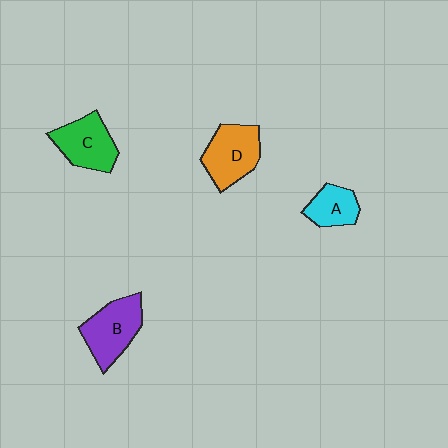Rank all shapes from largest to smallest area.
From largest to smallest: B (purple), D (orange), C (green), A (cyan).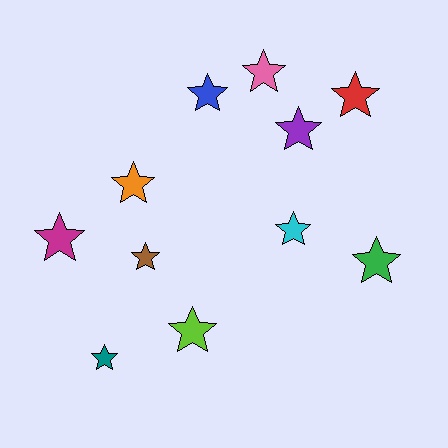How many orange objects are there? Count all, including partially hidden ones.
There is 1 orange object.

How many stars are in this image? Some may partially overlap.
There are 11 stars.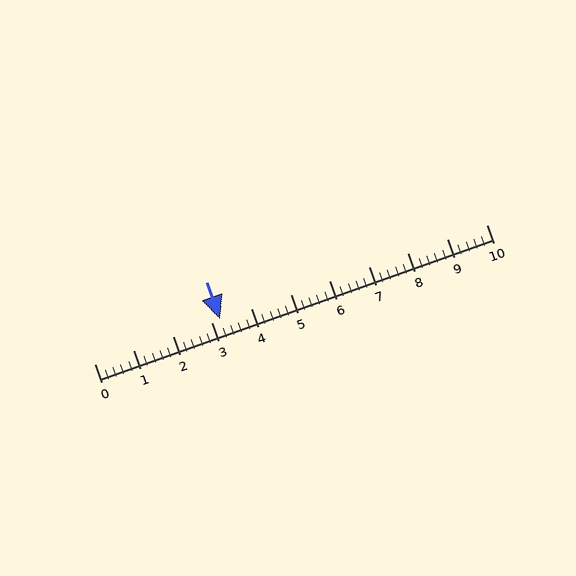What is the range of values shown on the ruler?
The ruler shows values from 0 to 10.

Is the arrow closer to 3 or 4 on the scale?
The arrow is closer to 3.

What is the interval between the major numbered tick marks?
The major tick marks are spaced 1 units apart.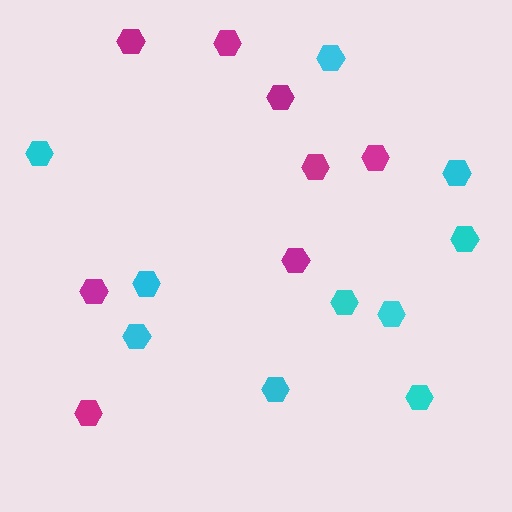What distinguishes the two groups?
There are 2 groups: one group of magenta hexagons (8) and one group of cyan hexagons (10).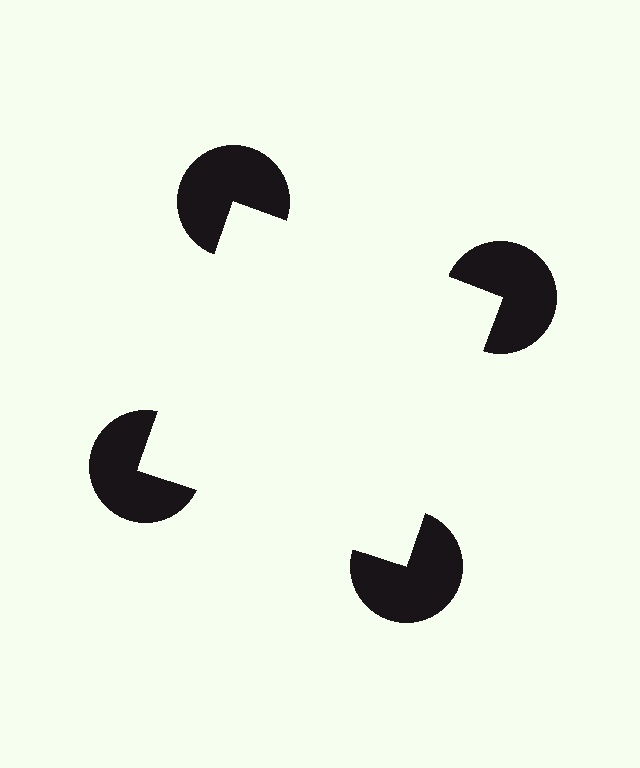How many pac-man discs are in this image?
There are 4 — one at each vertex of the illusory square.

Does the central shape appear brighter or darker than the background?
It typically appears slightly brighter than the background, even though no actual brightness change is drawn.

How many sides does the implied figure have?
4 sides.